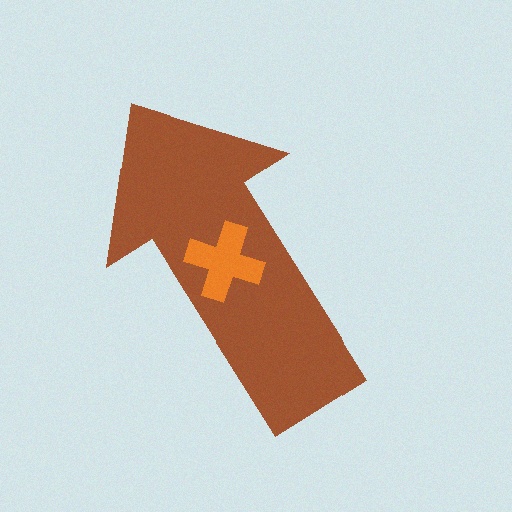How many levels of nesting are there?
2.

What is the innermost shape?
The orange cross.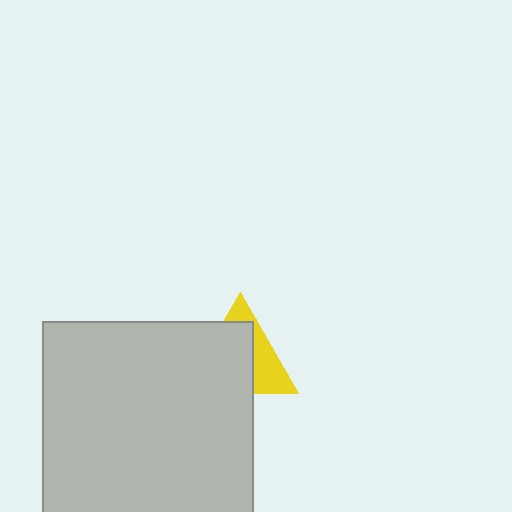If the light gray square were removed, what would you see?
You would see the complete yellow triangle.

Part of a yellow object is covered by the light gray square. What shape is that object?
It is a triangle.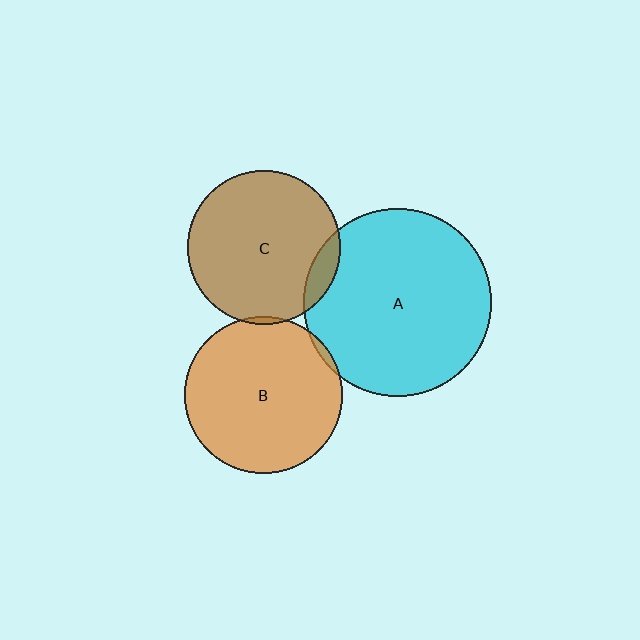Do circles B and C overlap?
Yes.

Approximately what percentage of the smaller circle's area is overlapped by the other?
Approximately 5%.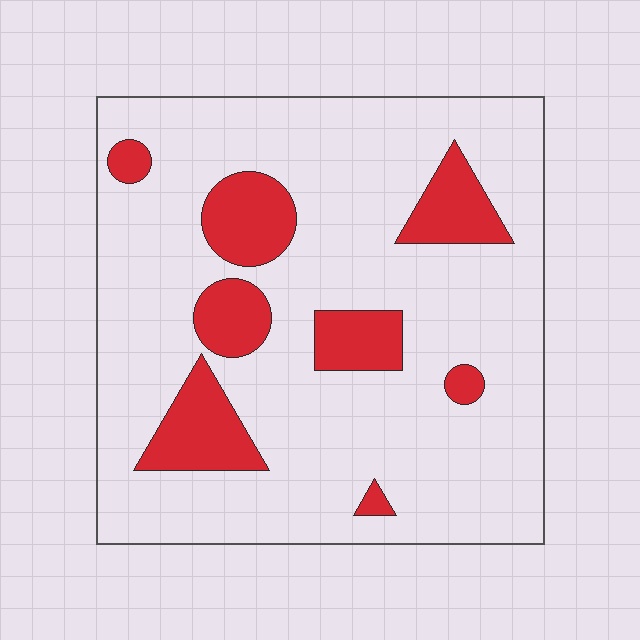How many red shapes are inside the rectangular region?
8.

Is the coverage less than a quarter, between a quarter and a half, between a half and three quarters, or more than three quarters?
Less than a quarter.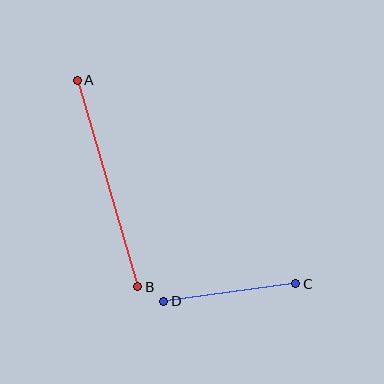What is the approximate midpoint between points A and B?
The midpoint is at approximately (107, 183) pixels.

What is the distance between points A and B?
The distance is approximately 215 pixels.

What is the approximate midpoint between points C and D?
The midpoint is at approximately (230, 292) pixels.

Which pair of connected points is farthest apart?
Points A and B are farthest apart.